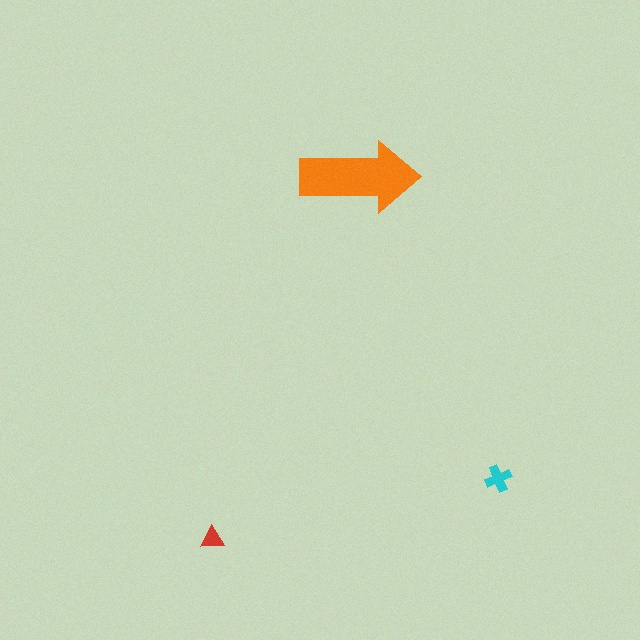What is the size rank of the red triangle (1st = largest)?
3rd.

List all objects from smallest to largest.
The red triangle, the cyan cross, the orange arrow.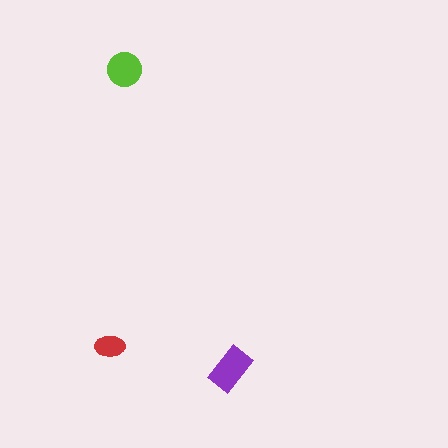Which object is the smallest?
The red ellipse.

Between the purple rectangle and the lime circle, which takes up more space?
The purple rectangle.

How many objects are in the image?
There are 3 objects in the image.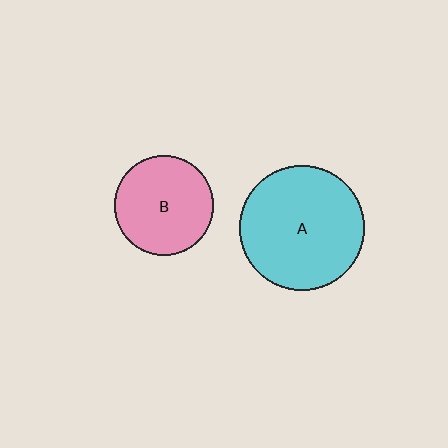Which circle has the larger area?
Circle A (cyan).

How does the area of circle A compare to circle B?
Approximately 1.6 times.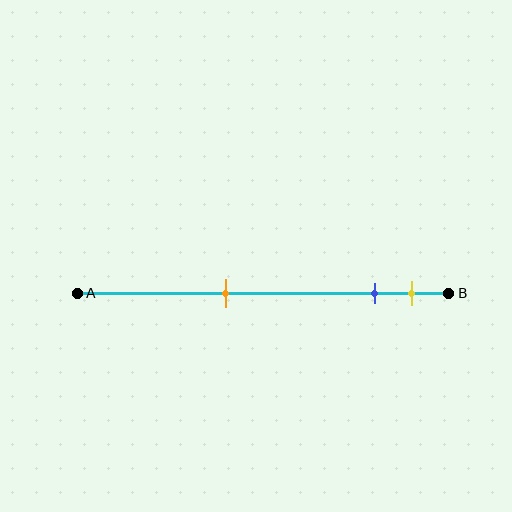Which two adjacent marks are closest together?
The blue and yellow marks are the closest adjacent pair.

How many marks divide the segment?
There are 3 marks dividing the segment.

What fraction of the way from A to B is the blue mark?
The blue mark is approximately 80% (0.8) of the way from A to B.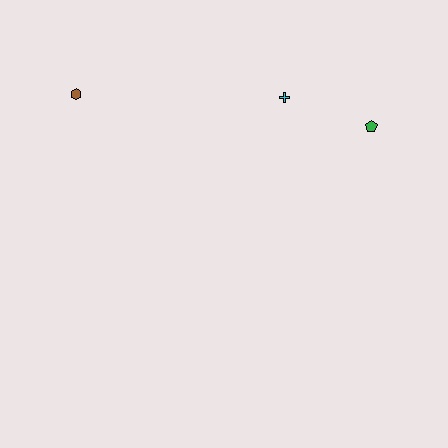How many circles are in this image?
There are no circles.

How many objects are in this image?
There are 3 objects.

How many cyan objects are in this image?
There is 1 cyan object.